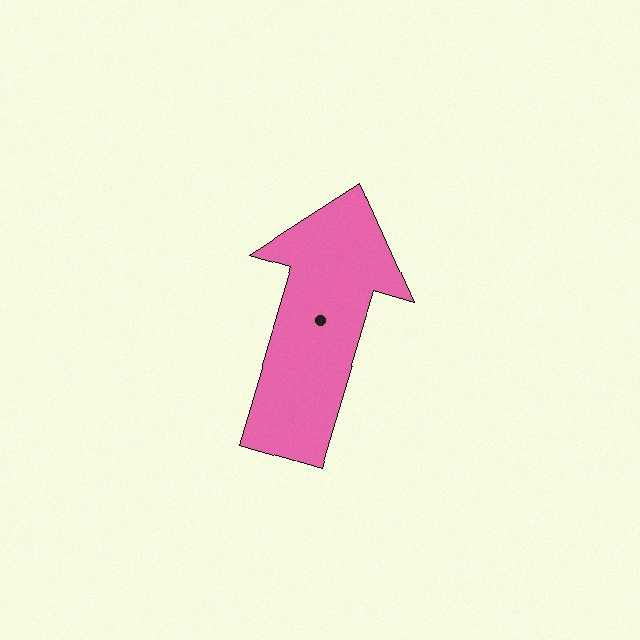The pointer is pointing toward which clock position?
Roughly 1 o'clock.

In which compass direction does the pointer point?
North.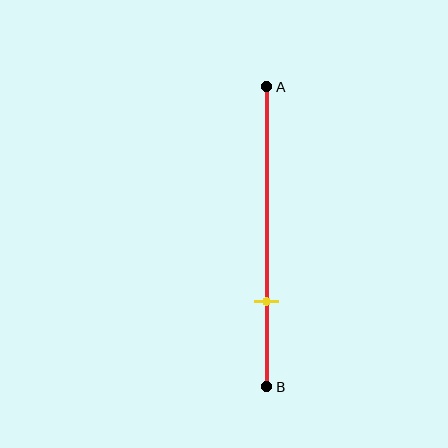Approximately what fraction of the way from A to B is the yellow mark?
The yellow mark is approximately 70% of the way from A to B.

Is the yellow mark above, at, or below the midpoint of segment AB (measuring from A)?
The yellow mark is below the midpoint of segment AB.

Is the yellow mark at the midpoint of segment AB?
No, the mark is at about 70% from A, not at the 50% midpoint.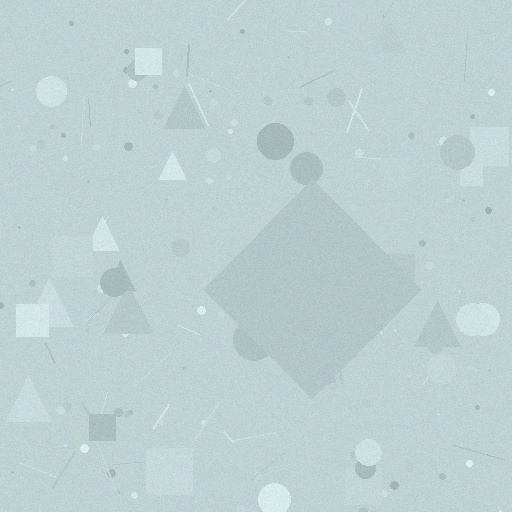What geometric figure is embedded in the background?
A diamond is embedded in the background.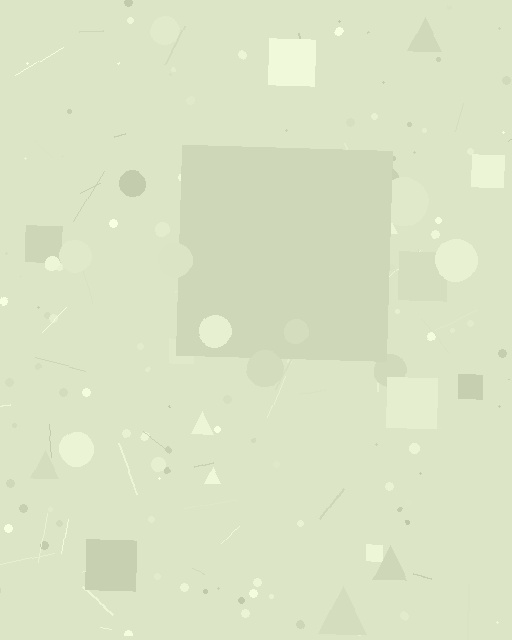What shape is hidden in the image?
A square is hidden in the image.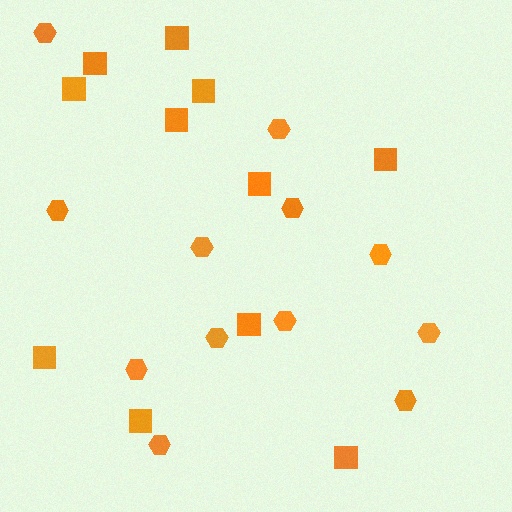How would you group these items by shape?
There are 2 groups: one group of hexagons (12) and one group of squares (11).